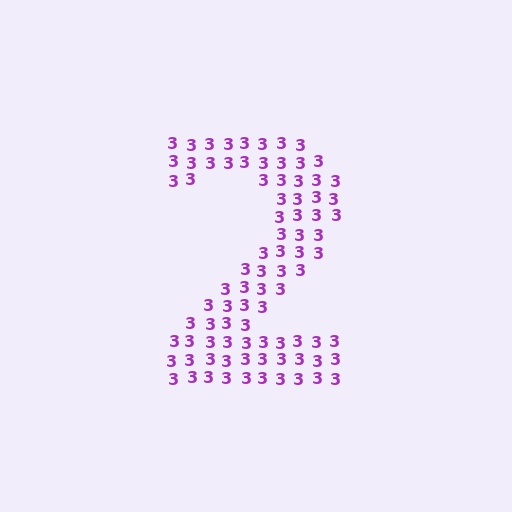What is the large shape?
The large shape is the digit 2.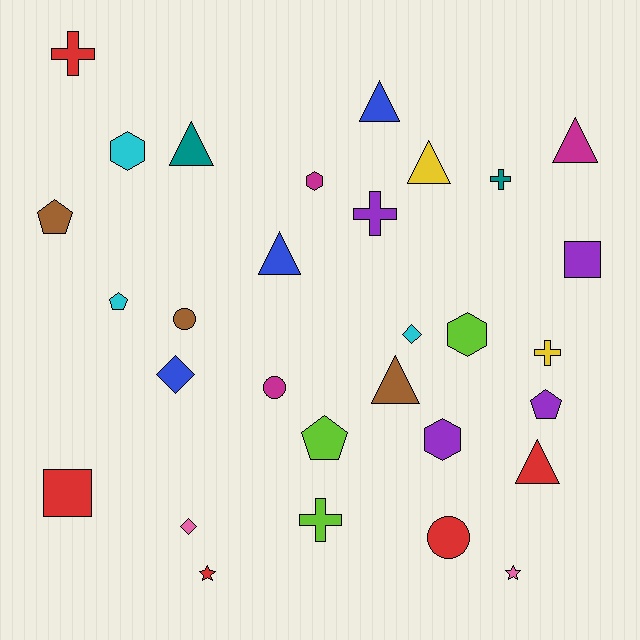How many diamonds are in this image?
There are 3 diamonds.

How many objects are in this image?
There are 30 objects.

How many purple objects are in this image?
There are 4 purple objects.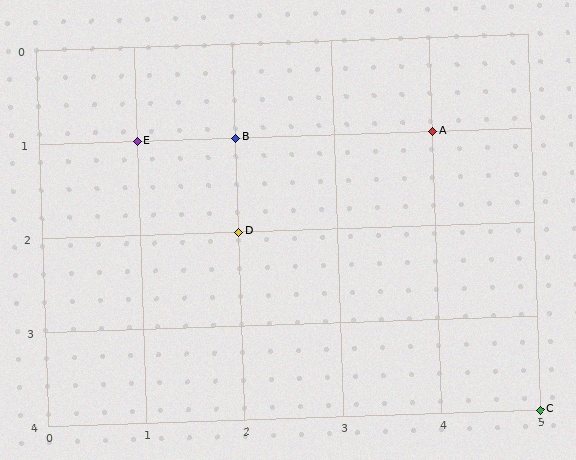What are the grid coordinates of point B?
Point B is at grid coordinates (2, 1).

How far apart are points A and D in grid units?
Points A and D are 2 columns and 1 row apart (about 2.2 grid units diagonally).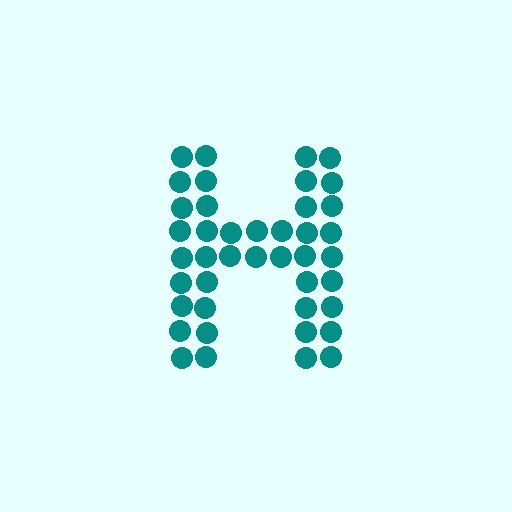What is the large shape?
The large shape is the letter H.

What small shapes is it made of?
It is made of small circles.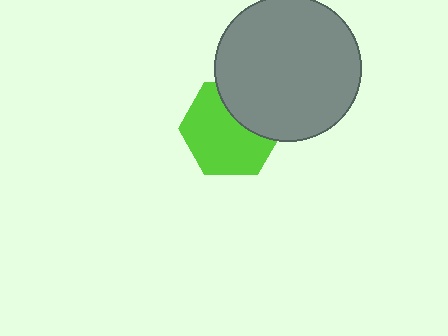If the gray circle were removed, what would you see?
You would see the complete lime hexagon.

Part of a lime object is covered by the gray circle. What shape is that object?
It is a hexagon.